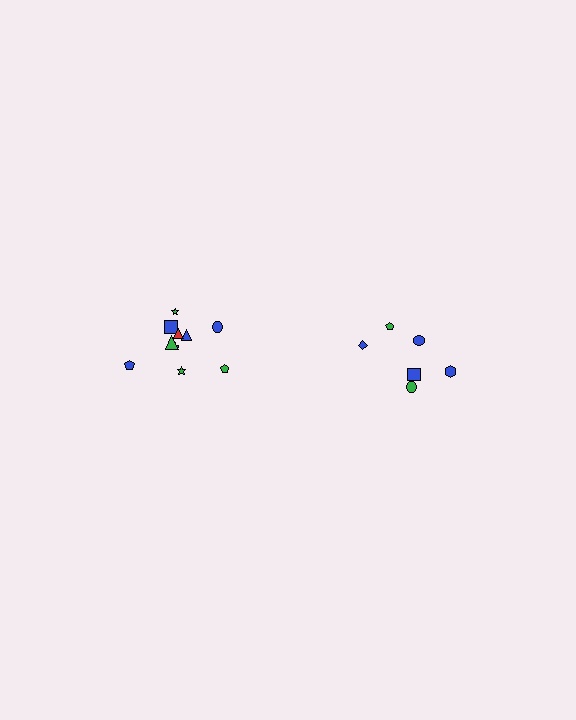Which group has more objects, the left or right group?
The left group.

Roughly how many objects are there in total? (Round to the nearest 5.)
Roughly 15 objects in total.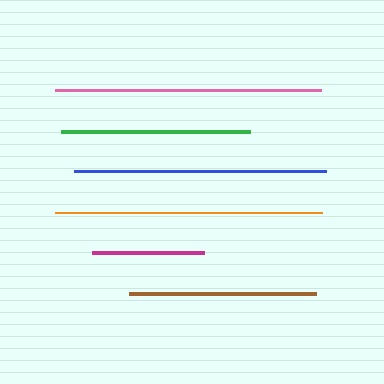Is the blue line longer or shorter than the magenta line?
The blue line is longer than the magenta line.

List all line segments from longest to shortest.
From longest to shortest: pink, orange, blue, green, brown, magenta.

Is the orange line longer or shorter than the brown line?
The orange line is longer than the brown line.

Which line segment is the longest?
The pink line is the longest at approximately 266 pixels.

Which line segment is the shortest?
The magenta line is the shortest at approximately 113 pixels.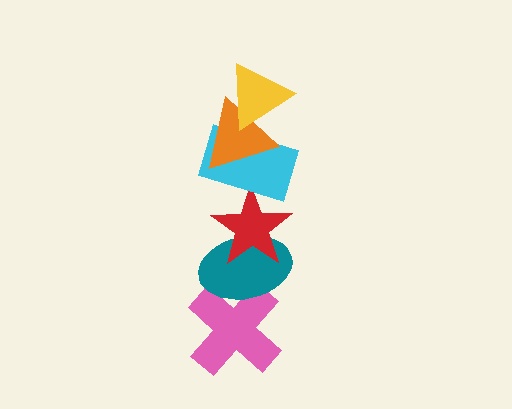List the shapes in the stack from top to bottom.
From top to bottom: the yellow triangle, the orange triangle, the cyan rectangle, the red star, the teal ellipse, the pink cross.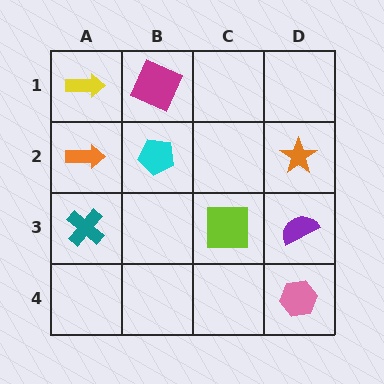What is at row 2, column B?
A cyan pentagon.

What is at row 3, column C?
A lime square.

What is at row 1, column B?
A magenta square.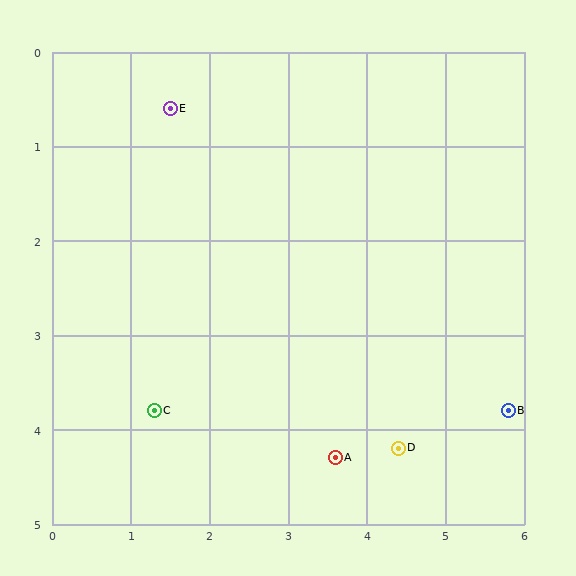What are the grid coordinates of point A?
Point A is at approximately (3.6, 4.3).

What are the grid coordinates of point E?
Point E is at approximately (1.5, 0.6).